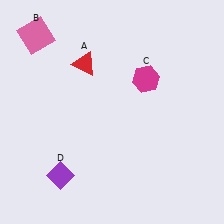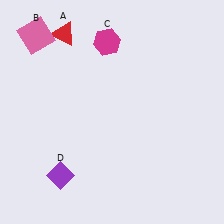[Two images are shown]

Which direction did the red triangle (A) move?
The red triangle (A) moved up.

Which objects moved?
The objects that moved are: the red triangle (A), the magenta hexagon (C).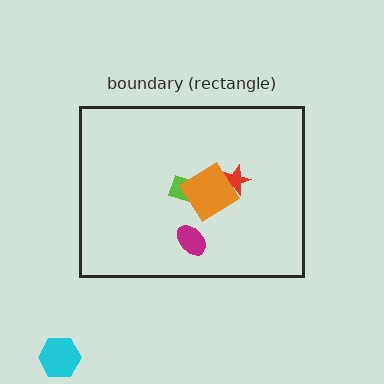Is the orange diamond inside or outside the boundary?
Inside.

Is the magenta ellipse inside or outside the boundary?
Inside.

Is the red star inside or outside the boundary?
Inside.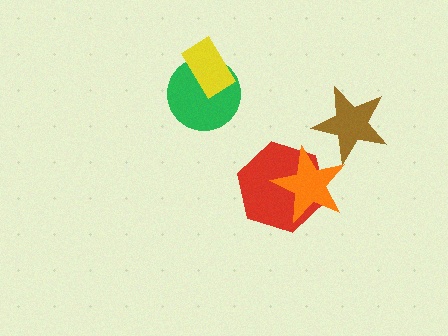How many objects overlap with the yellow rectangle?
1 object overlaps with the yellow rectangle.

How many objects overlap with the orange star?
1 object overlaps with the orange star.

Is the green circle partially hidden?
Yes, it is partially covered by another shape.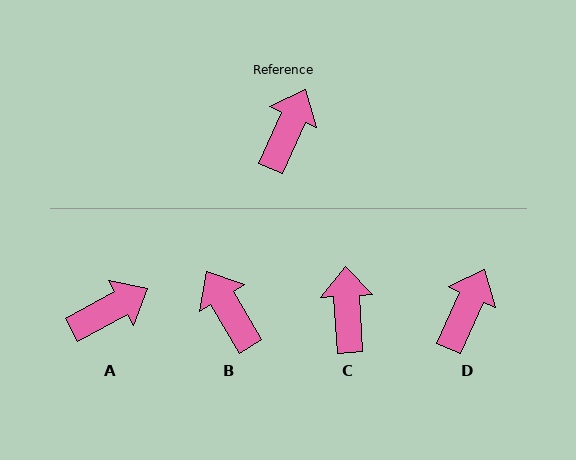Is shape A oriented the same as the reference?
No, it is off by about 37 degrees.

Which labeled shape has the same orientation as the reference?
D.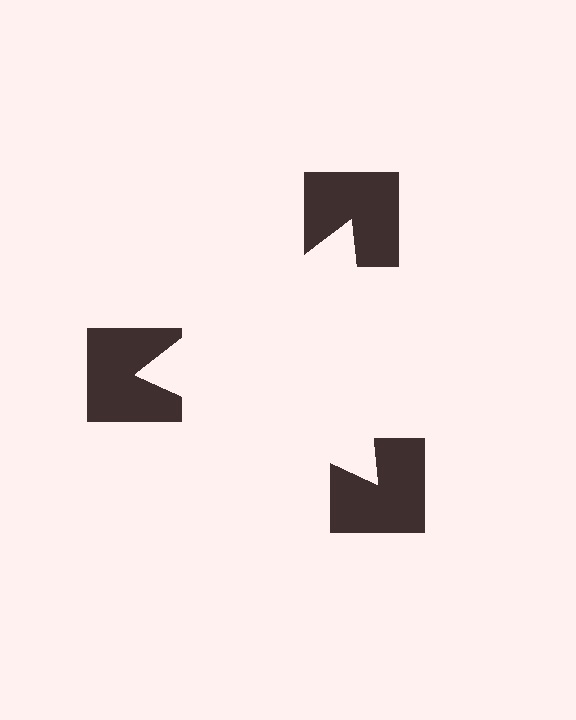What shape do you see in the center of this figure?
An illusory triangle — its edges are inferred from the aligned wedge cuts in the notched squares, not physically drawn.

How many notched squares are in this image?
There are 3 — one at each vertex of the illusory triangle.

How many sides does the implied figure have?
3 sides.